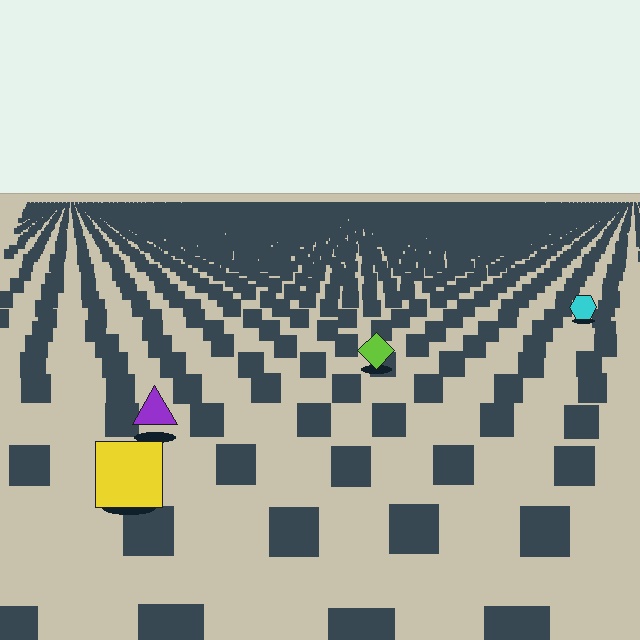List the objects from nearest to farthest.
From nearest to farthest: the yellow square, the purple triangle, the lime diamond, the cyan hexagon.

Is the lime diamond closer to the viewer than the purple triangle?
No. The purple triangle is closer — you can tell from the texture gradient: the ground texture is coarser near it.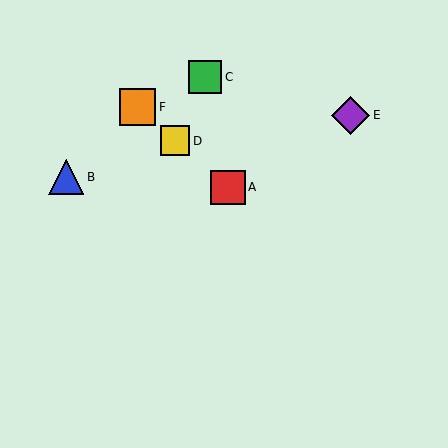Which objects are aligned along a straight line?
Objects A, D, F are aligned along a straight line.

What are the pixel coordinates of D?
Object D is at (175, 141).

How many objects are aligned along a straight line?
3 objects (A, D, F) are aligned along a straight line.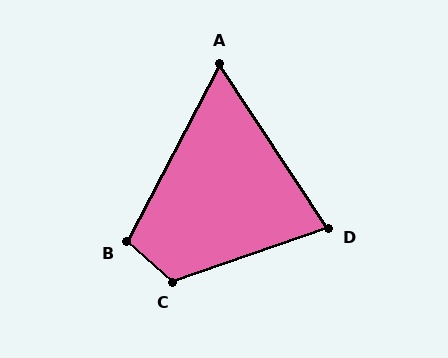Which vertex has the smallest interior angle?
A, at approximately 61 degrees.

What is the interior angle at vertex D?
Approximately 76 degrees (acute).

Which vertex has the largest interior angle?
C, at approximately 119 degrees.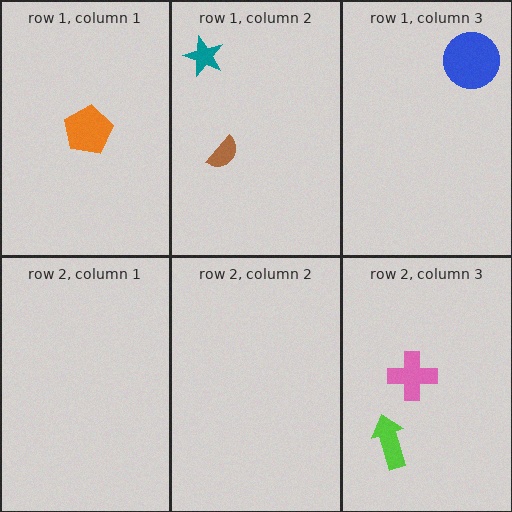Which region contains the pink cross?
The row 2, column 3 region.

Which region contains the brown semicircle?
The row 1, column 2 region.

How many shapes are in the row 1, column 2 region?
2.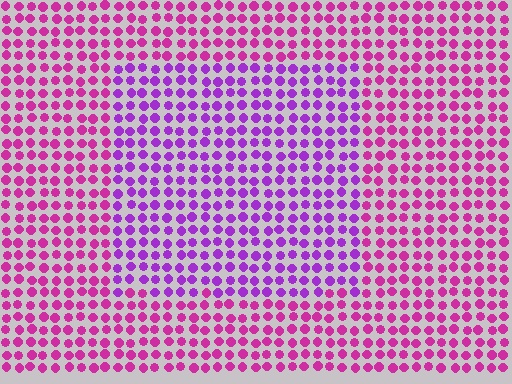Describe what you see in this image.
The image is filled with small magenta elements in a uniform arrangement. A rectangle-shaped region is visible where the elements are tinted to a slightly different hue, forming a subtle color boundary.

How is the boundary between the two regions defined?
The boundary is defined purely by a slight shift in hue (about 33 degrees). Spacing, size, and orientation are identical on both sides.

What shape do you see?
I see a rectangle.